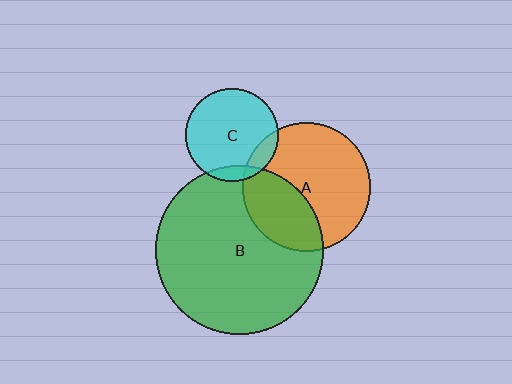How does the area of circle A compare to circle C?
Approximately 1.9 times.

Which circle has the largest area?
Circle B (green).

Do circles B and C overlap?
Yes.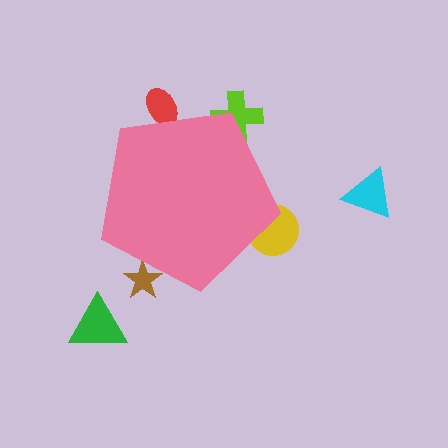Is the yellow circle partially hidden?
Yes, the yellow circle is partially hidden behind the pink pentagon.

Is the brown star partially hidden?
Yes, the brown star is partially hidden behind the pink pentagon.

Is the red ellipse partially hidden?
Yes, the red ellipse is partially hidden behind the pink pentagon.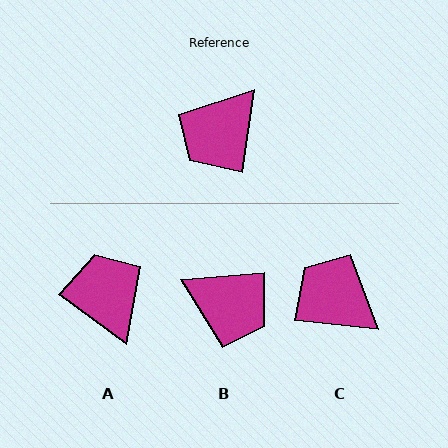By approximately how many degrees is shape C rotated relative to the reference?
Approximately 88 degrees clockwise.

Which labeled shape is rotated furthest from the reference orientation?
A, about 118 degrees away.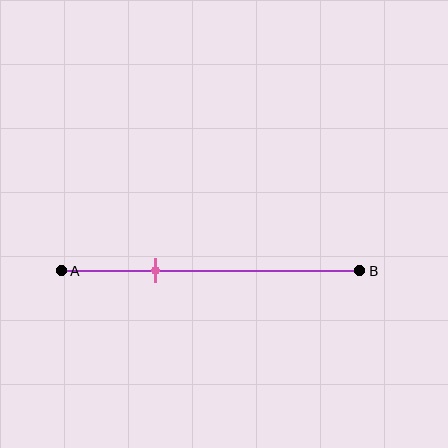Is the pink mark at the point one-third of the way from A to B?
Yes, the mark is approximately at the one-third point.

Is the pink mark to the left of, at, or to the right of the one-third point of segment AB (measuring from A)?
The pink mark is approximately at the one-third point of segment AB.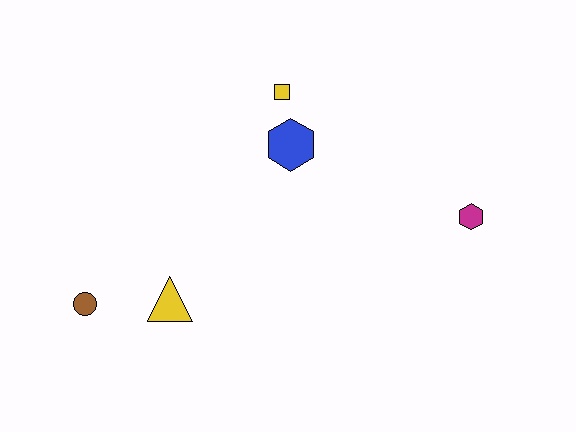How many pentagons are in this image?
There are no pentagons.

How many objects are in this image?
There are 5 objects.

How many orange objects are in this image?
There are no orange objects.